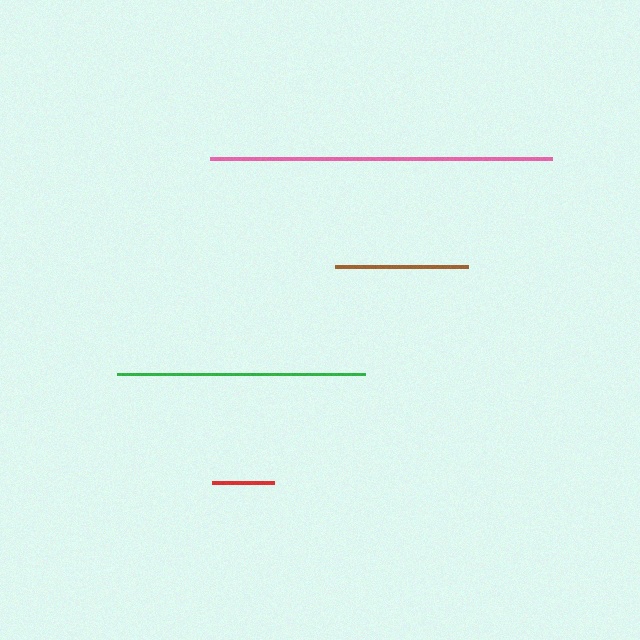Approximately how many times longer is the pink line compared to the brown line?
The pink line is approximately 2.6 times the length of the brown line.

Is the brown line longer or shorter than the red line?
The brown line is longer than the red line.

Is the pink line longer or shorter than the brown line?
The pink line is longer than the brown line.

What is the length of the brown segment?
The brown segment is approximately 133 pixels long.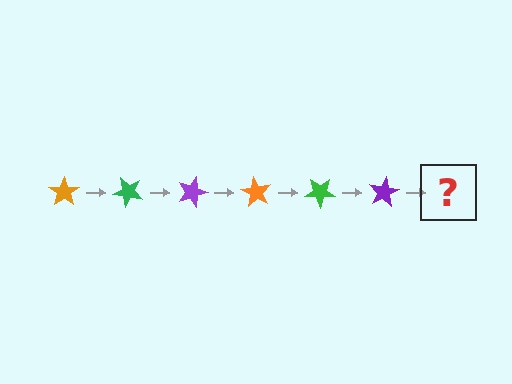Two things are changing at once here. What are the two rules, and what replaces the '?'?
The two rules are that it rotates 45 degrees each step and the color cycles through orange, green, and purple. The '?' should be an orange star, rotated 270 degrees from the start.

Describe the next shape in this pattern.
It should be an orange star, rotated 270 degrees from the start.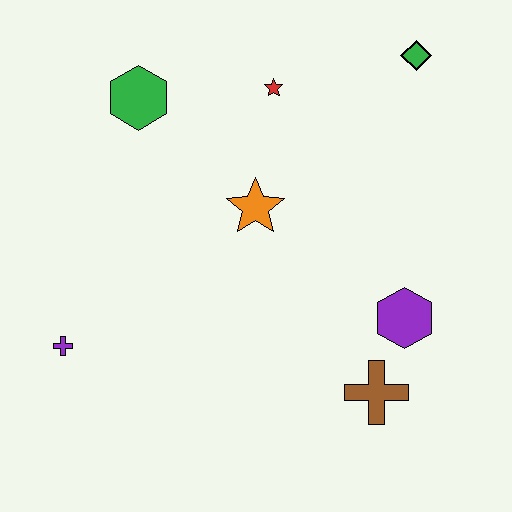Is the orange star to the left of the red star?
Yes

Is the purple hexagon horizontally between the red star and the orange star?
No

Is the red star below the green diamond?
Yes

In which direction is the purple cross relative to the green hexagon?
The purple cross is below the green hexagon.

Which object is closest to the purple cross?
The orange star is closest to the purple cross.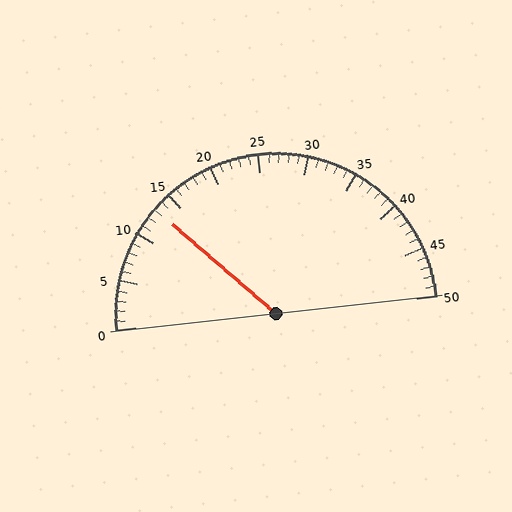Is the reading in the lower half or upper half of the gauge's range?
The reading is in the lower half of the range (0 to 50).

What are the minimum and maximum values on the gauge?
The gauge ranges from 0 to 50.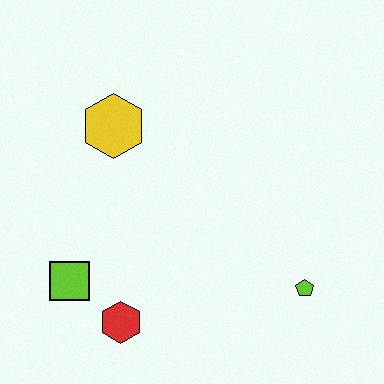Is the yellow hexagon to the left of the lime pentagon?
Yes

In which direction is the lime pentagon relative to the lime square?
The lime pentagon is to the right of the lime square.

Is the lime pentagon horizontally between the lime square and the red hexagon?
No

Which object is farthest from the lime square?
The lime pentagon is farthest from the lime square.